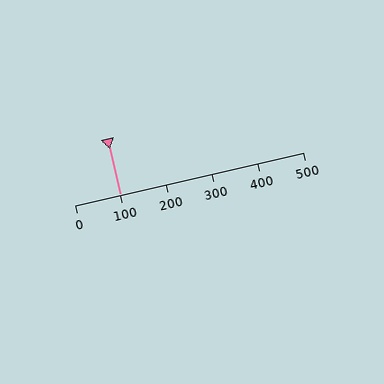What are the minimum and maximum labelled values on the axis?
The axis runs from 0 to 500.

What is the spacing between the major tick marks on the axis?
The major ticks are spaced 100 apart.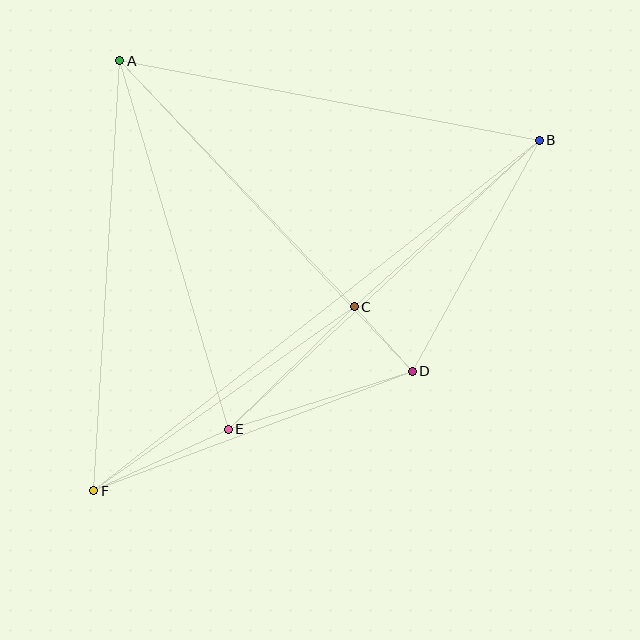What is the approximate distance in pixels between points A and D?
The distance between A and D is approximately 427 pixels.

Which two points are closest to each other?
Points C and D are closest to each other.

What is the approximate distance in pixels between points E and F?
The distance between E and F is approximately 148 pixels.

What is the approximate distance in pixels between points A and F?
The distance between A and F is approximately 431 pixels.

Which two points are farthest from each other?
Points B and F are farthest from each other.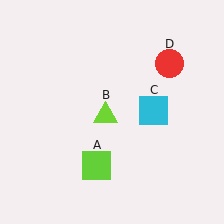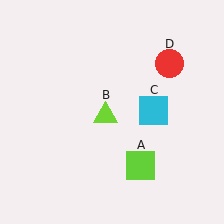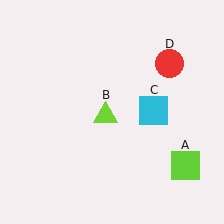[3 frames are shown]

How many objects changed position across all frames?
1 object changed position: lime square (object A).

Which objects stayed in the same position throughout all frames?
Lime triangle (object B) and cyan square (object C) and red circle (object D) remained stationary.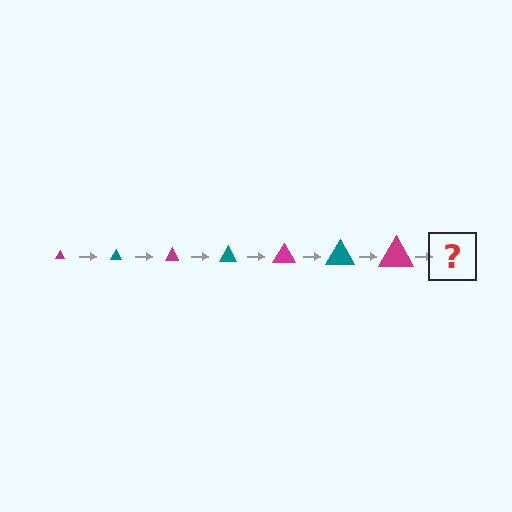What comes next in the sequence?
The next element should be a teal triangle, larger than the previous one.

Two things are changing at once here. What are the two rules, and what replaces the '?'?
The two rules are that the triangle grows larger each step and the color cycles through magenta and teal. The '?' should be a teal triangle, larger than the previous one.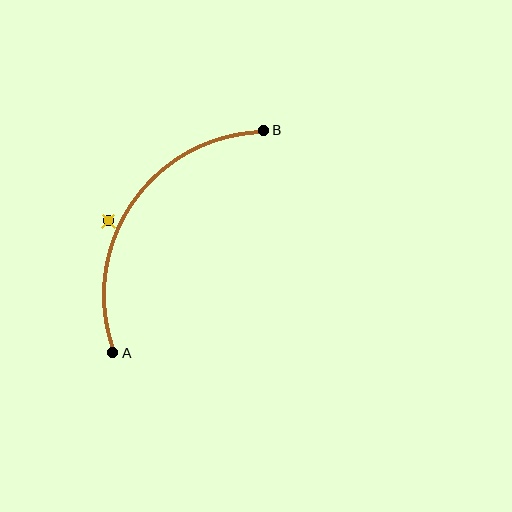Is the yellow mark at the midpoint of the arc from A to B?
No — the yellow mark does not lie on the arc at all. It sits slightly outside the curve.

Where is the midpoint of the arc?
The arc midpoint is the point on the curve farthest from the straight line joining A and B. It sits above and to the left of that line.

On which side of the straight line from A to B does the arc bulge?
The arc bulges above and to the left of the straight line connecting A and B.